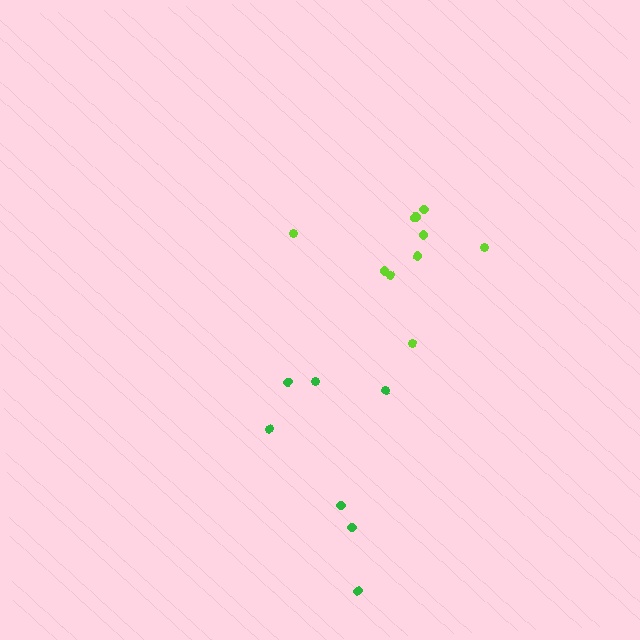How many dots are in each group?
Group 1: 10 dots, Group 2: 7 dots (17 total).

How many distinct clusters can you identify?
There are 2 distinct clusters.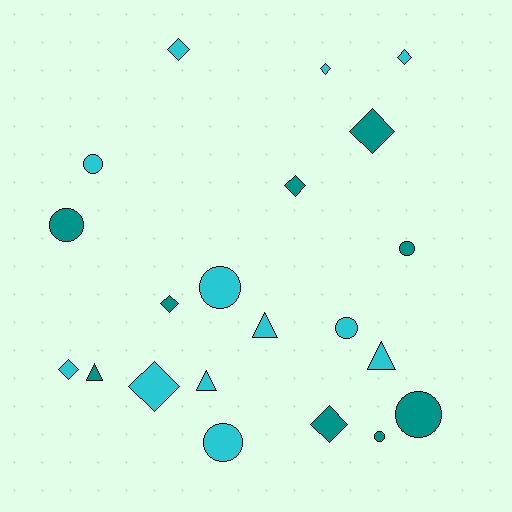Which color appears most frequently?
Cyan, with 12 objects.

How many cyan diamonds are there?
There are 5 cyan diamonds.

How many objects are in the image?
There are 21 objects.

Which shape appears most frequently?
Diamond, with 9 objects.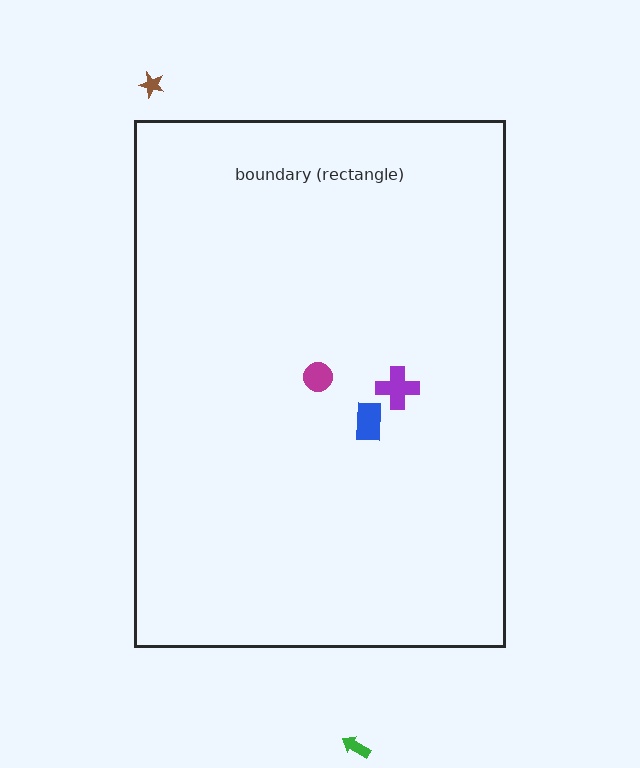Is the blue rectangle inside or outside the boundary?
Inside.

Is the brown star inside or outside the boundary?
Outside.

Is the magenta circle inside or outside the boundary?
Inside.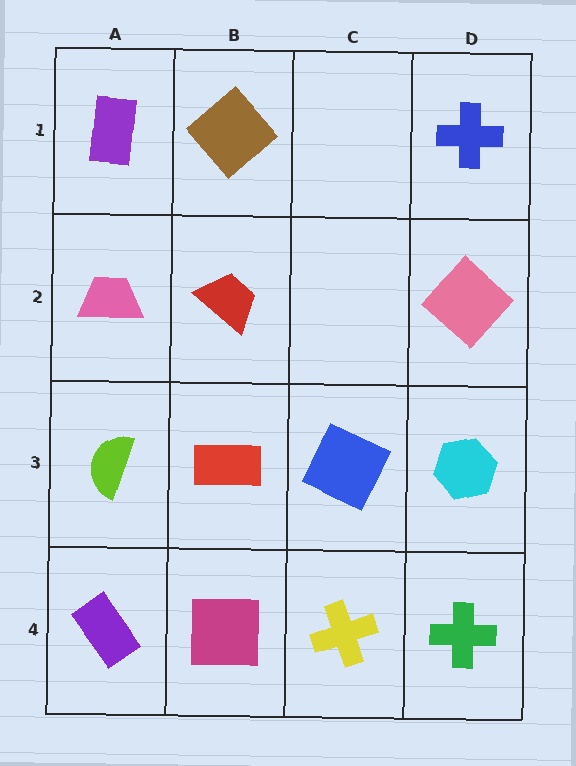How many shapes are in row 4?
4 shapes.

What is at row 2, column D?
A pink diamond.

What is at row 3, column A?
A lime semicircle.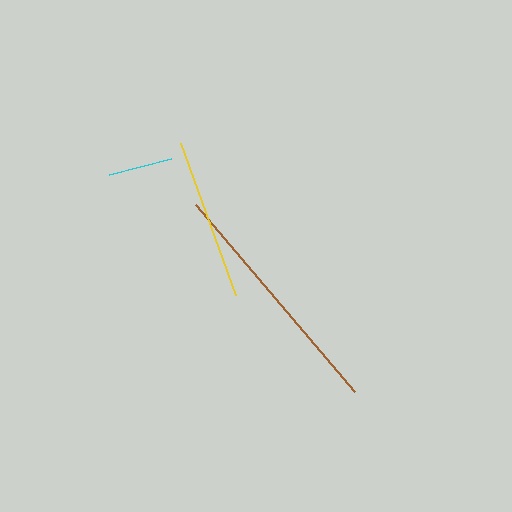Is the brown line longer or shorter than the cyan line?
The brown line is longer than the cyan line.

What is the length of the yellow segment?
The yellow segment is approximately 163 pixels long.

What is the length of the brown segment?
The brown segment is approximately 245 pixels long.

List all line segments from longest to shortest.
From longest to shortest: brown, yellow, cyan.